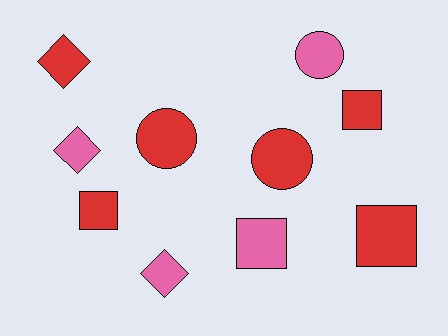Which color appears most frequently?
Red, with 6 objects.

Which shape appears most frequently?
Square, with 4 objects.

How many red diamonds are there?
There is 1 red diamond.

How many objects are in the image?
There are 10 objects.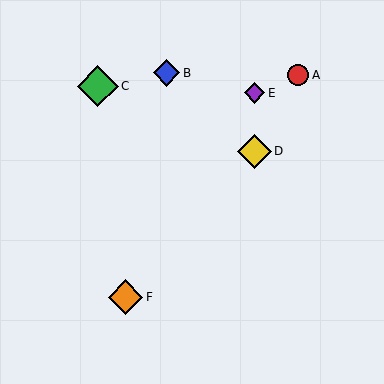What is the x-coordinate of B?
Object B is at x≈166.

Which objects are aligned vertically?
Objects D, E are aligned vertically.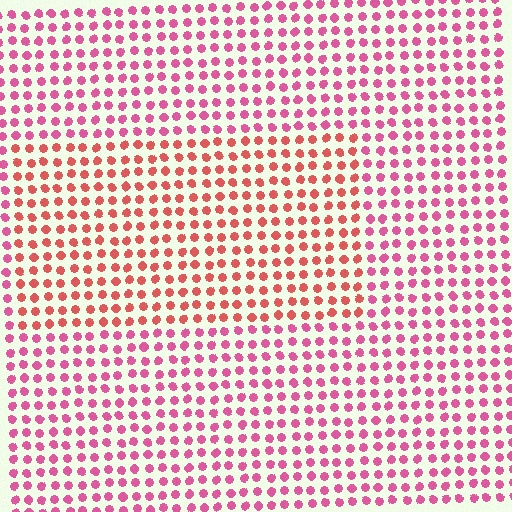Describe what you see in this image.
The image is filled with small pink elements in a uniform arrangement. A rectangle-shaped region is visible where the elements are tinted to a slightly different hue, forming a subtle color boundary.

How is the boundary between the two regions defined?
The boundary is defined purely by a slight shift in hue (about 31 degrees). Spacing, size, and orientation are identical on both sides.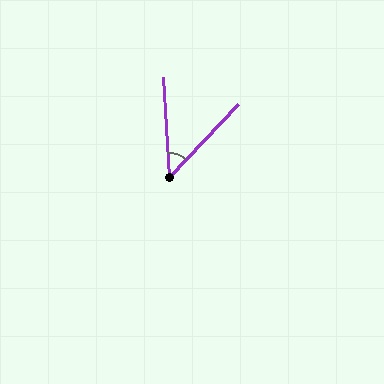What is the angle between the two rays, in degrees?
Approximately 47 degrees.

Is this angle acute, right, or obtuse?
It is acute.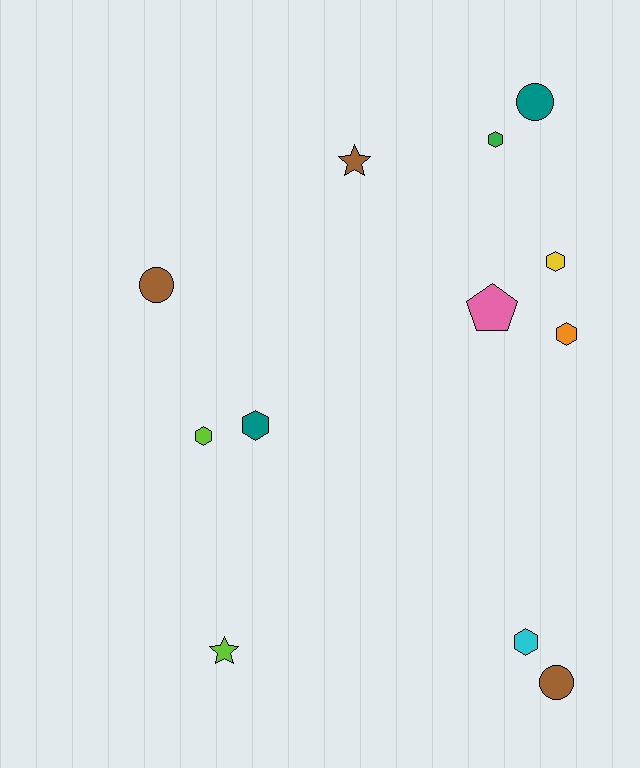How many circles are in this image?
There are 3 circles.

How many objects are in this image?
There are 12 objects.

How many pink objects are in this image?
There is 1 pink object.